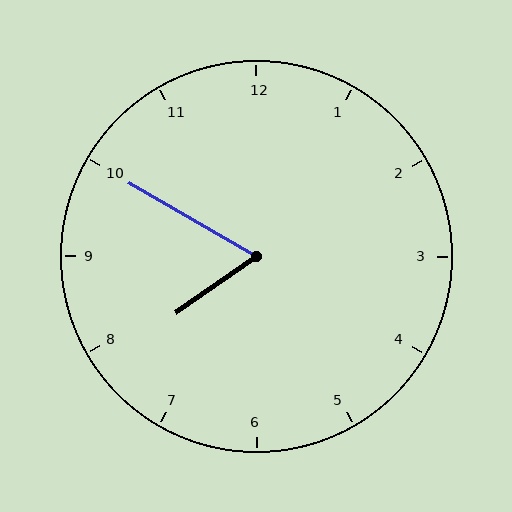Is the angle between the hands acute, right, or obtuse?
It is acute.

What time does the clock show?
7:50.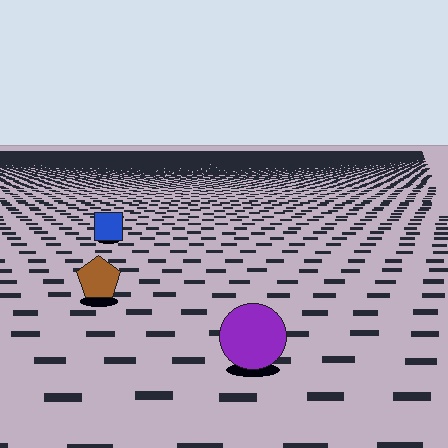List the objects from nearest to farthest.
From nearest to farthest: the purple circle, the brown pentagon, the blue square.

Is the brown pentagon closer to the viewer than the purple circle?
No. The purple circle is closer — you can tell from the texture gradient: the ground texture is coarser near it.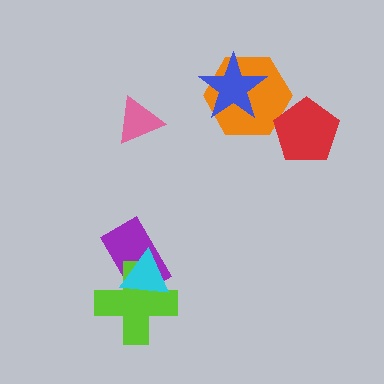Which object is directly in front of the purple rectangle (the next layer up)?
The lime cross is directly in front of the purple rectangle.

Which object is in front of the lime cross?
The cyan triangle is in front of the lime cross.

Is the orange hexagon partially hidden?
Yes, it is partially covered by another shape.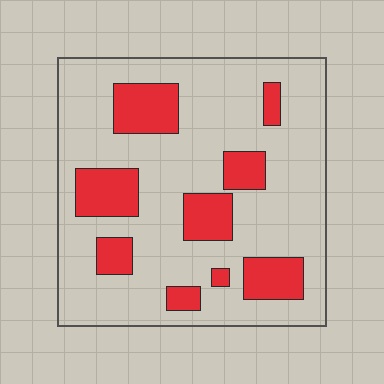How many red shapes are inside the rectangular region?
9.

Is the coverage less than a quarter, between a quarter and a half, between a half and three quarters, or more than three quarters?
Less than a quarter.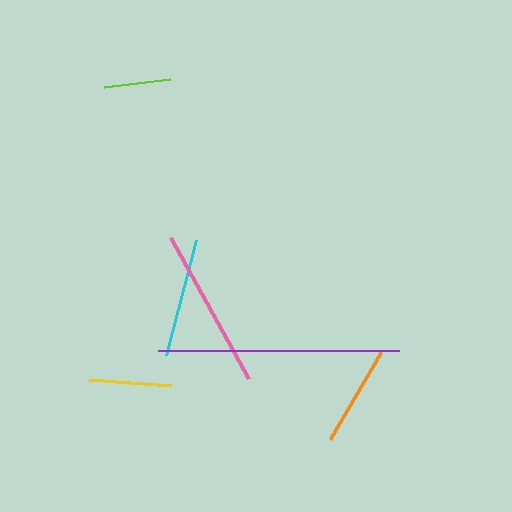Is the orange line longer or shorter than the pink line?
The pink line is longer than the orange line.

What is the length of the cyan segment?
The cyan segment is approximately 119 pixels long.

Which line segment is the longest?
The purple line is the longest at approximately 241 pixels.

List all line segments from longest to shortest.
From longest to shortest: purple, pink, cyan, orange, yellow, lime.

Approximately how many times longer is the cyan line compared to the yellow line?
The cyan line is approximately 1.4 times the length of the yellow line.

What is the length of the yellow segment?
The yellow segment is approximately 82 pixels long.